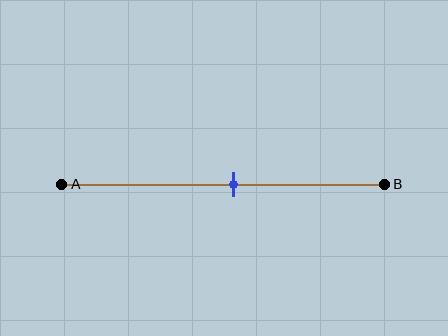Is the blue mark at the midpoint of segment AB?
No, the mark is at about 55% from A, not at the 50% midpoint.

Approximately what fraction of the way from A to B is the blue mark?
The blue mark is approximately 55% of the way from A to B.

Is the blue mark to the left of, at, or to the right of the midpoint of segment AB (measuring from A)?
The blue mark is to the right of the midpoint of segment AB.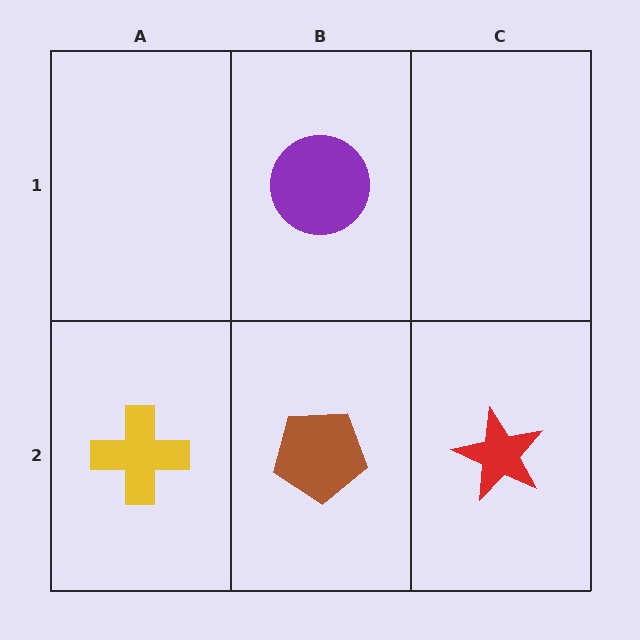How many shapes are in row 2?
3 shapes.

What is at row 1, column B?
A purple circle.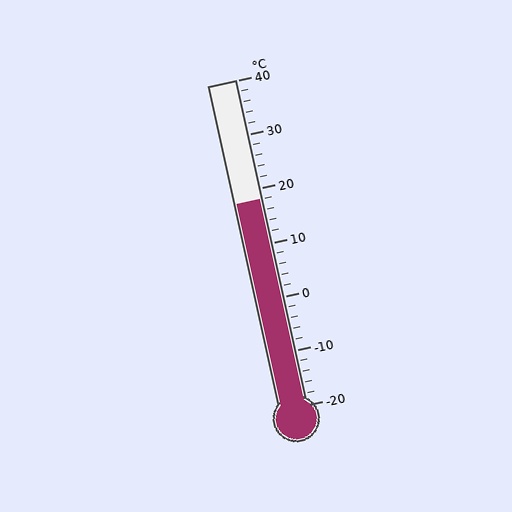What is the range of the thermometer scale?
The thermometer scale ranges from -20°C to 40°C.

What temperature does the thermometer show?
The thermometer shows approximately 18°C.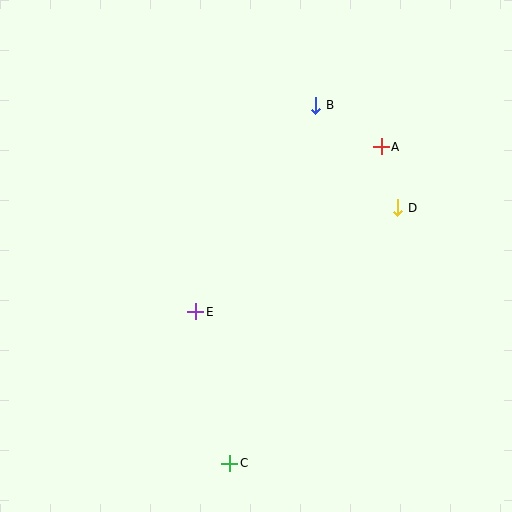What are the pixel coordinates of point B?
Point B is at (316, 105).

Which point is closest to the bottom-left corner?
Point C is closest to the bottom-left corner.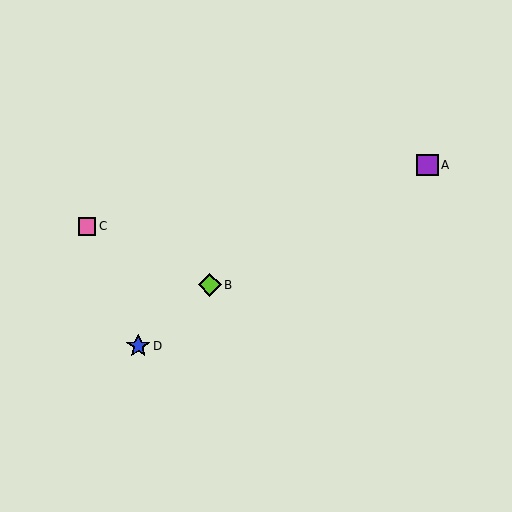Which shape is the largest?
The blue star (labeled D) is the largest.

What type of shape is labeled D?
Shape D is a blue star.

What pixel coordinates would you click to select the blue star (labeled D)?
Click at (138, 346) to select the blue star D.